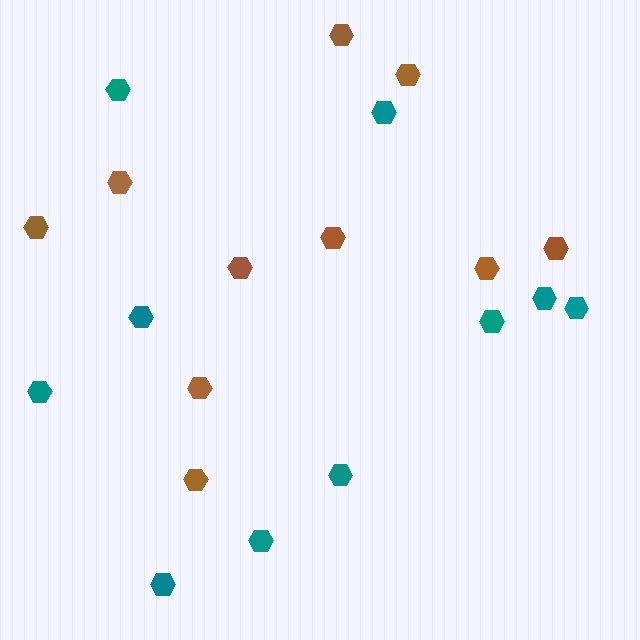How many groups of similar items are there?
There are 2 groups: one group of teal hexagons (10) and one group of brown hexagons (10).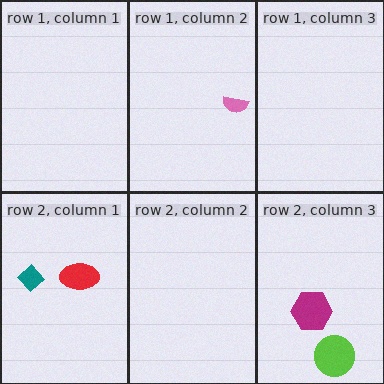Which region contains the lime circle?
The row 2, column 3 region.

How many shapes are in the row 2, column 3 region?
2.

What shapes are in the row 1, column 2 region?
The pink semicircle.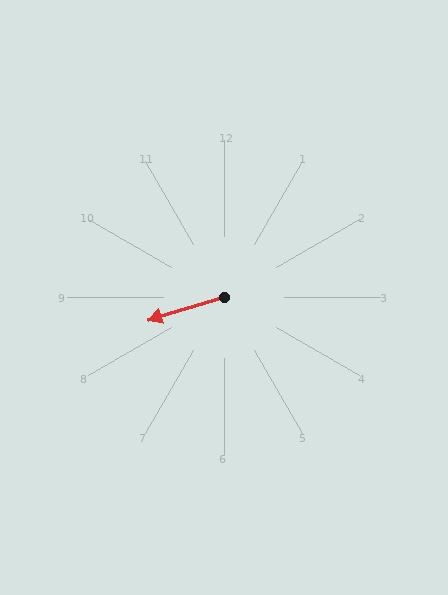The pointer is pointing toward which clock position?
Roughly 8 o'clock.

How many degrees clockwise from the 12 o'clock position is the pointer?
Approximately 253 degrees.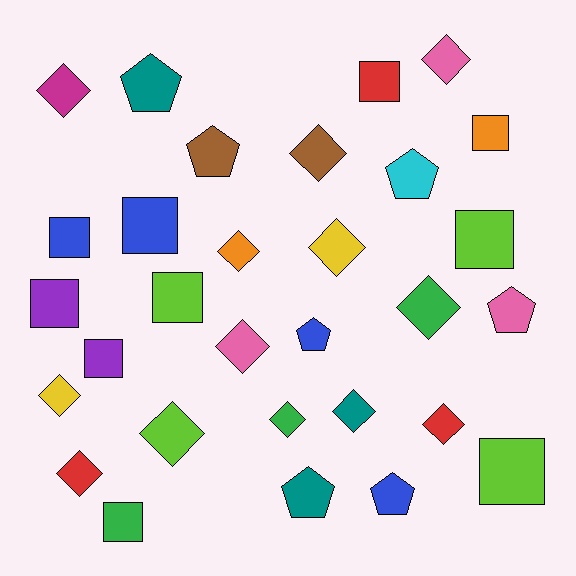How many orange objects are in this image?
There are 2 orange objects.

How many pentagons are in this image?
There are 7 pentagons.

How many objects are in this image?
There are 30 objects.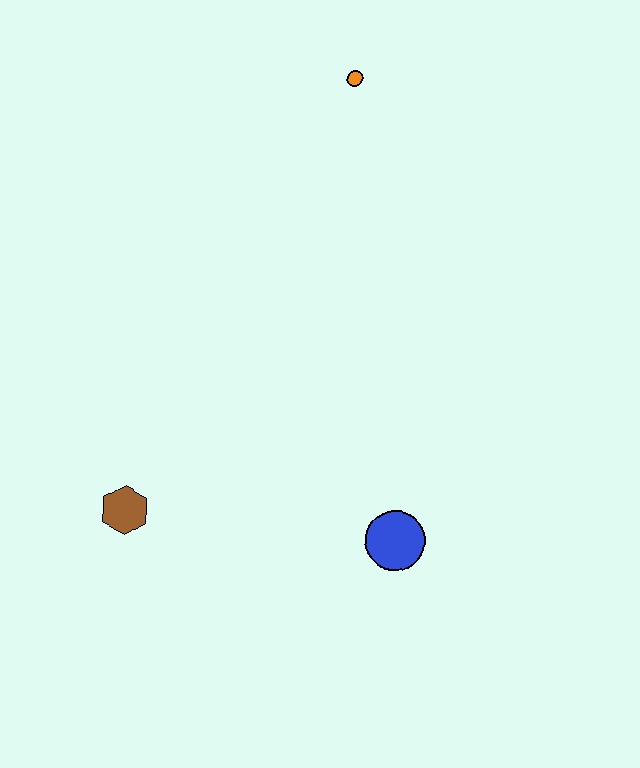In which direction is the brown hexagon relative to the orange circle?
The brown hexagon is below the orange circle.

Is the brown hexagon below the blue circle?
No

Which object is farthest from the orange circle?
The brown hexagon is farthest from the orange circle.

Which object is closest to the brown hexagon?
The blue circle is closest to the brown hexagon.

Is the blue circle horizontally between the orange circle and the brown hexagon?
No